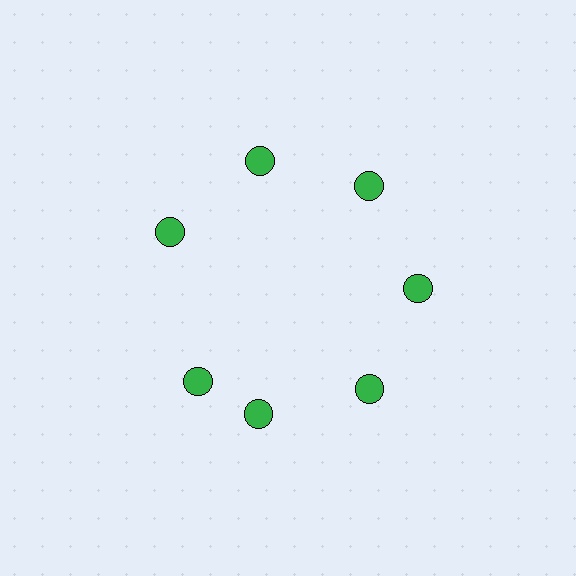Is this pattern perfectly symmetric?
No. The 7 green circles are arranged in a ring, but one element near the 8 o'clock position is rotated out of alignment along the ring, breaking the 7-fold rotational symmetry.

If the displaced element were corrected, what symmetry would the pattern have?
It would have 7-fold rotational symmetry — the pattern would map onto itself every 51 degrees.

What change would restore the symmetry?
The symmetry would be restored by rotating it back into even spacing with its neighbors so that all 7 circles sit at equal angles and equal distance from the center.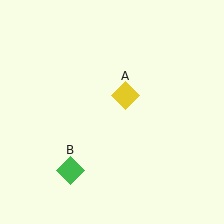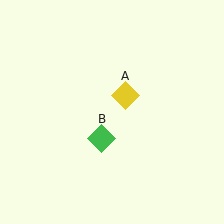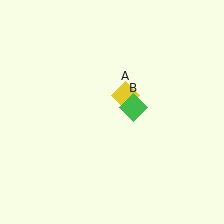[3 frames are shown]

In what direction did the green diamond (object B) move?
The green diamond (object B) moved up and to the right.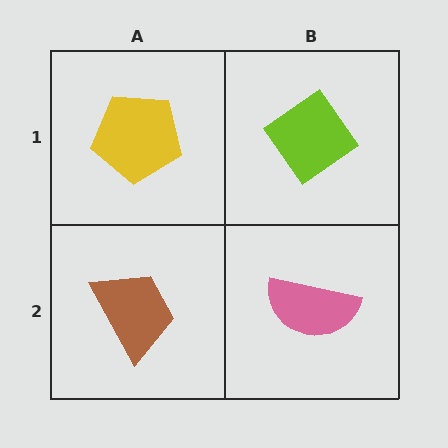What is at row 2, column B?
A pink semicircle.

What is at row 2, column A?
A brown trapezoid.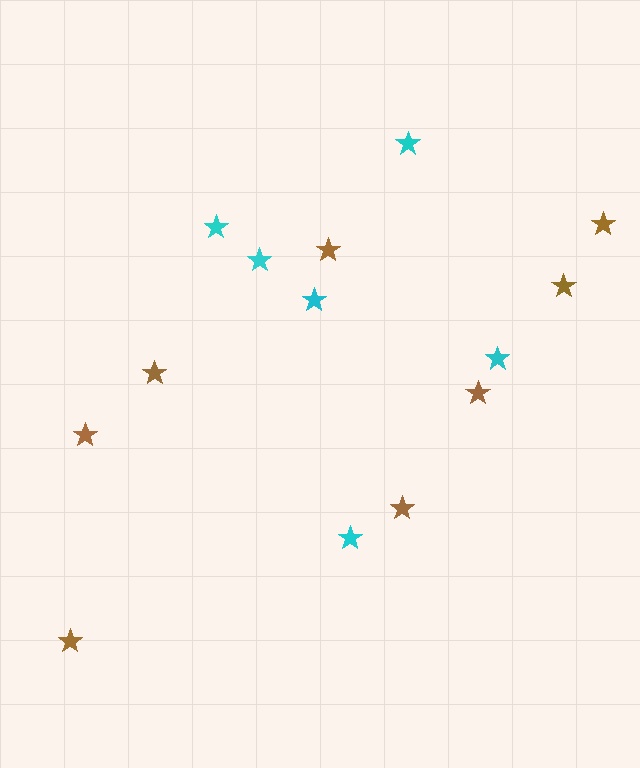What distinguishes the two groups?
There are 2 groups: one group of brown stars (8) and one group of cyan stars (6).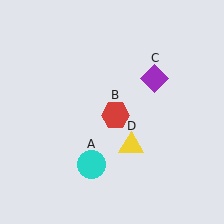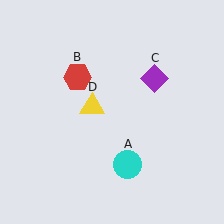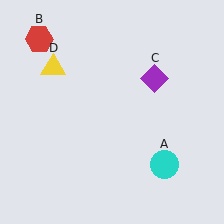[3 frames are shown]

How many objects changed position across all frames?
3 objects changed position: cyan circle (object A), red hexagon (object B), yellow triangle (object D).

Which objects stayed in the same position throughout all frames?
Purple diamond (object C) remained stationary.